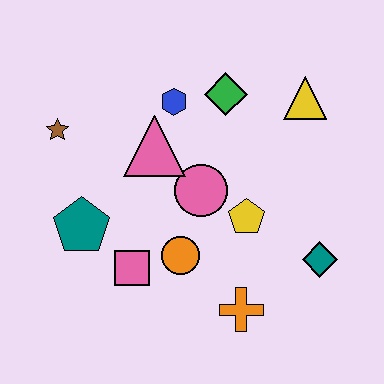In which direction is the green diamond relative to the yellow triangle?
The green diamond is to the left of the yellow triangle.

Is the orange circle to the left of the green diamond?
Yes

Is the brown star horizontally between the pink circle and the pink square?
No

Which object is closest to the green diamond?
The blue hexagon is closest to the green diamond.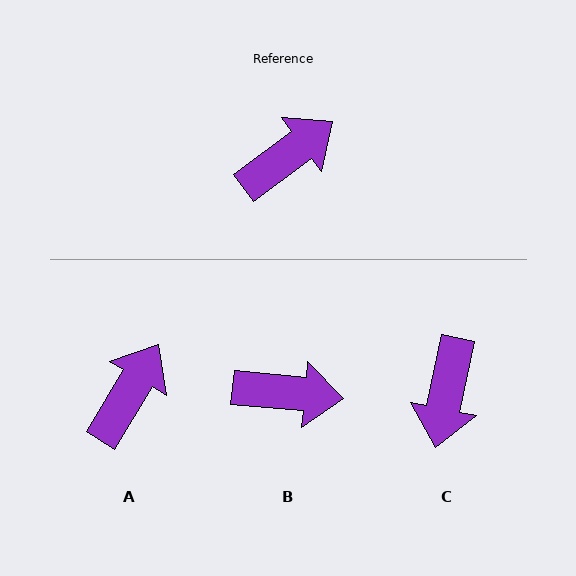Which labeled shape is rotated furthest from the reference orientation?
C, about 138 degrees away.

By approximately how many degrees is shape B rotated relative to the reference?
Approximately 42 degrees clockwise.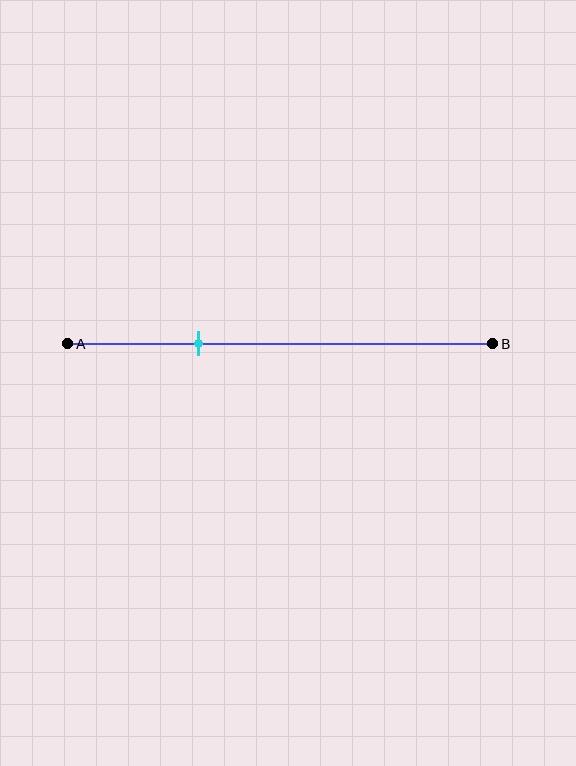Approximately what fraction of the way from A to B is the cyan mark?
The cyan mark is approximately 30% of the way from A to B.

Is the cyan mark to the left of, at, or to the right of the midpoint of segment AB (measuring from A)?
The cyan mark is to the left of the midpoint of segment AB.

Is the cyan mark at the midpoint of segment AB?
No, the mark is at about 30% from A, not at the 50% midpoint.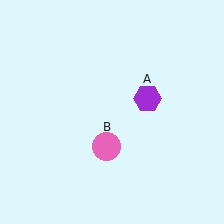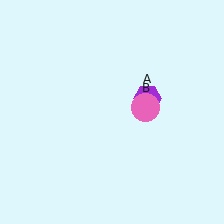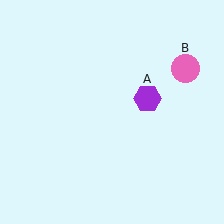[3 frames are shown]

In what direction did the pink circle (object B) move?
The pink circle (object B) moved up and to the right.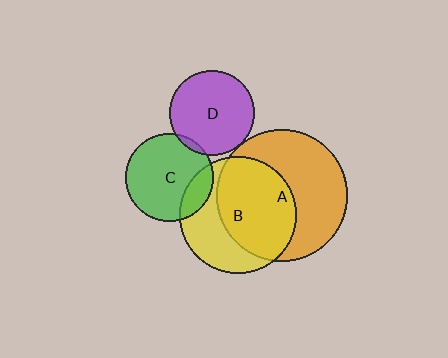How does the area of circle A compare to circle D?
Approximately 2.4 times.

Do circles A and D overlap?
Yes.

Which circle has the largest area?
Circle A (orange).